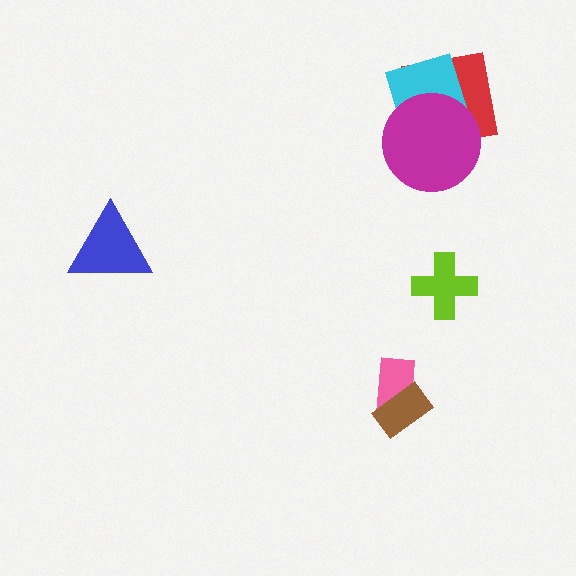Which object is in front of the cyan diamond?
The magenta circle is in front of the cyan diamond.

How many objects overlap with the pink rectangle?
1 object overlaps with the pink rectangle.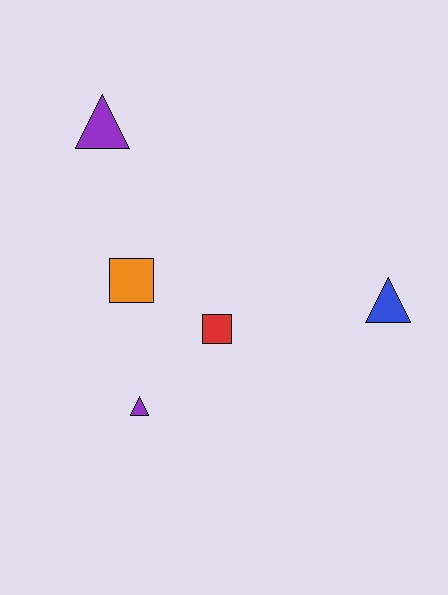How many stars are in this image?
There are no stars.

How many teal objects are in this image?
There are no teal objects.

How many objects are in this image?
There are 5 objects.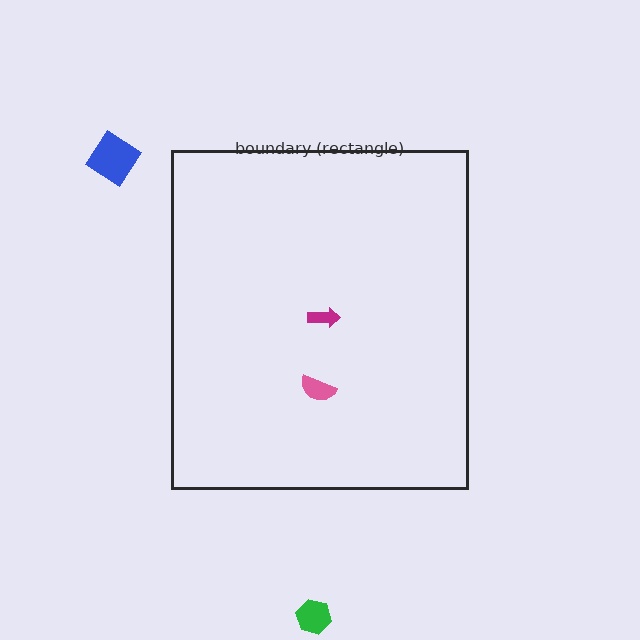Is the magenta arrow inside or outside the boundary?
Inside.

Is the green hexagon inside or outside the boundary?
Outside.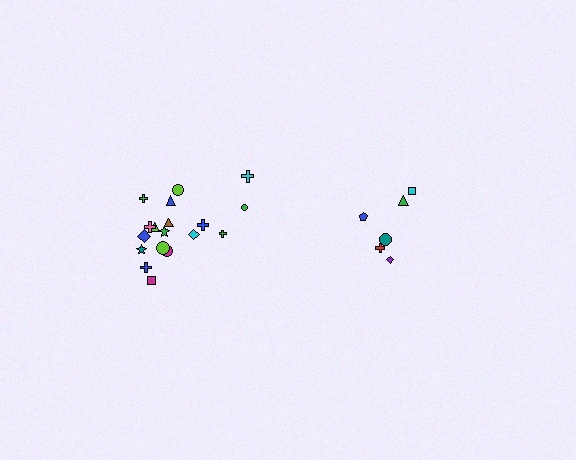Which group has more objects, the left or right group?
The left group.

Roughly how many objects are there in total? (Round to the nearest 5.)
Roughly 25 objects in total.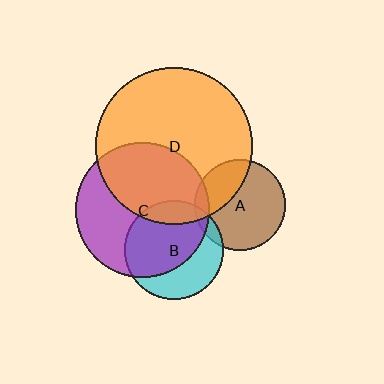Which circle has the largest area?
Circle D (orange).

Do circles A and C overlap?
Yes.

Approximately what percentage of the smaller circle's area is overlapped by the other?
Approximately 10%.